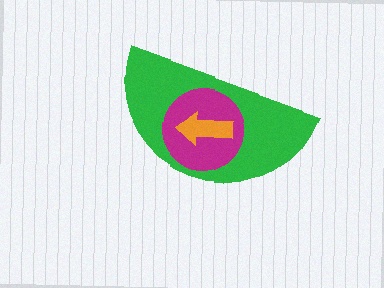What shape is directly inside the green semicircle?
The magenta circle.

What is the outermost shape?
The green semicircle.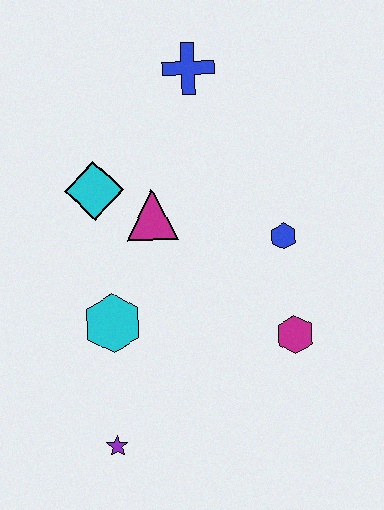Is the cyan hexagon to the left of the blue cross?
Yes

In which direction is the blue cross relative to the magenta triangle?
The blue cross is above the magenta triangle.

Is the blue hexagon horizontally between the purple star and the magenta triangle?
No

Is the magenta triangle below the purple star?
No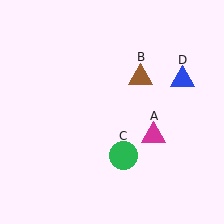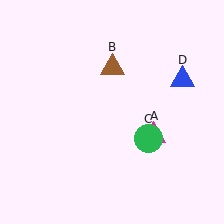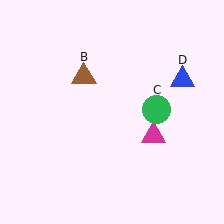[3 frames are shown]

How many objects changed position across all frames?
2 objects changed position: brown triangle (object B), green circle (object C).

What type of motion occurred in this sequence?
The brown triangle (object B), green circle (object C) rotated counterclockwise around the center of the scene.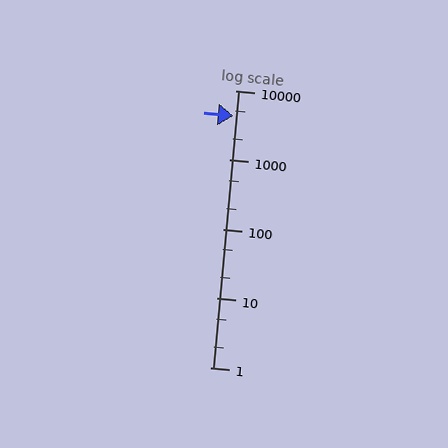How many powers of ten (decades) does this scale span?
The scale spans 4 decades, from 1 to 10000.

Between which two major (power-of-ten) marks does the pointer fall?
The pointer is between 1000 and 10000.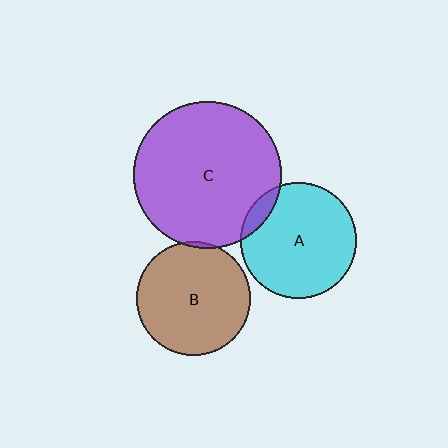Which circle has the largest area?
Circle C (purple).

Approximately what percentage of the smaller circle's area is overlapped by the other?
Approximately 5%.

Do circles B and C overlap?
Yes.